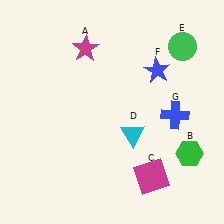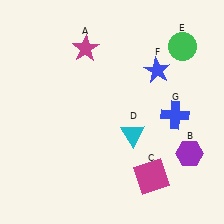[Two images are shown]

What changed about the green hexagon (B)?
In Image 1, B is green. In Image 2, it changed to purple.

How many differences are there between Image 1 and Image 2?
There is 1 difference between the two images.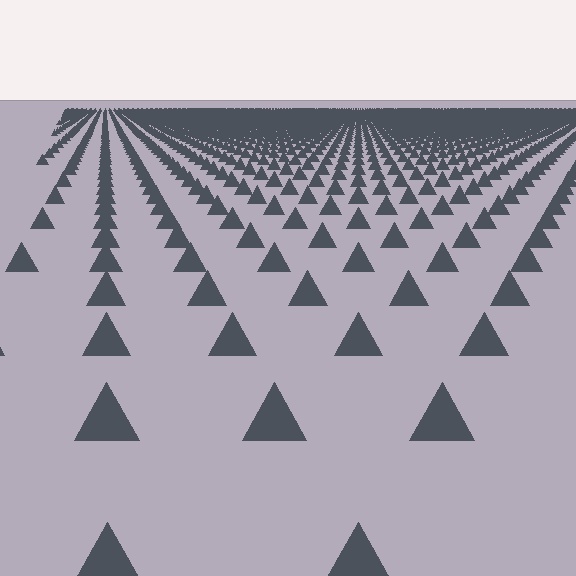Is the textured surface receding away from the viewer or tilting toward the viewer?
The surface is receding away from the viewer. Texture elements get smaller and denser toward the top.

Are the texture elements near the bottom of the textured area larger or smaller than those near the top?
Larger. Near the bottom, elements are closer to the viewer and appear at a bigger on-screen size.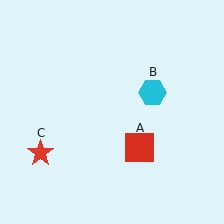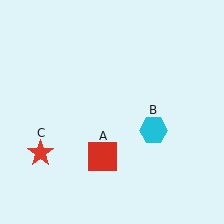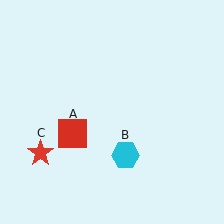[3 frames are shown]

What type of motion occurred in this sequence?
The red square (object A), cyan hexagon (object B) rotated clockwise around the center of the scene.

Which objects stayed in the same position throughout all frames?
Red star (object C) remained stationary.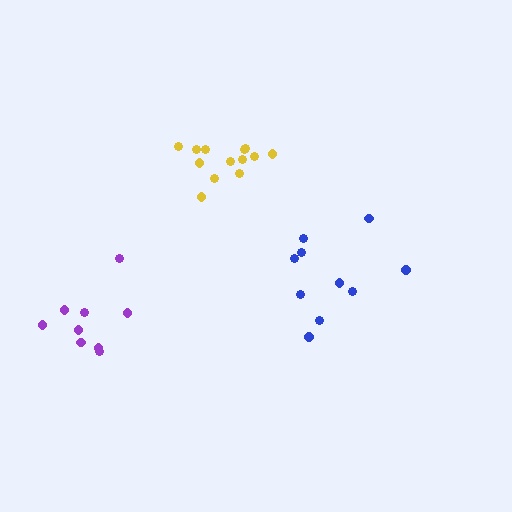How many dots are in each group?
Group 1: 10 dots, Group 2: 9 dots, Group 3: 13 dots (32 total).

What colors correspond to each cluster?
The clusters are colored: blue, purple, yellow.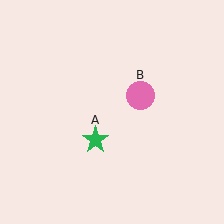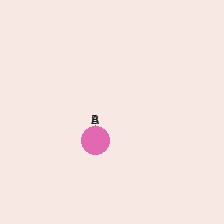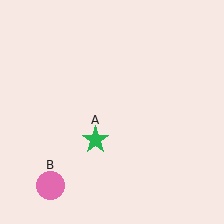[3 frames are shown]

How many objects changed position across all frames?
1 object changed position: pink circle (object B).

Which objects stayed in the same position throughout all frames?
Green star (object A) remained stationary.